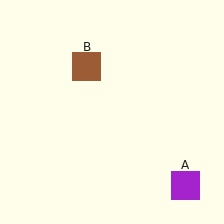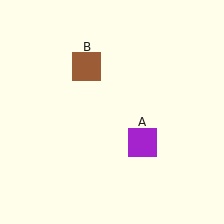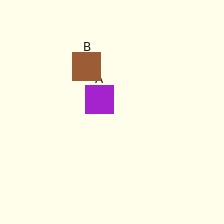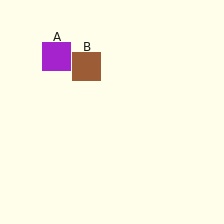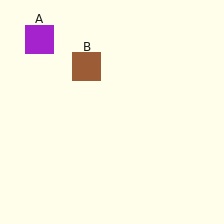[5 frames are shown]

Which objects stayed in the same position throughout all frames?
Brown square (object B) remained stationary.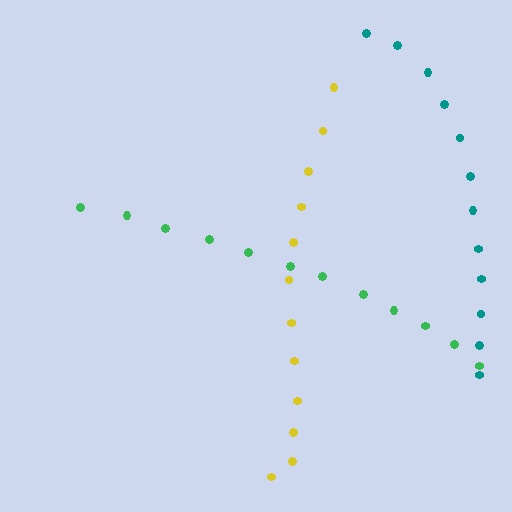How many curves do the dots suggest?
There are 3 distinct paths.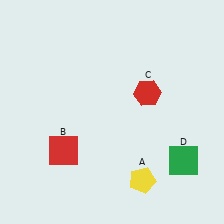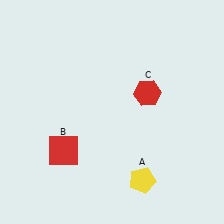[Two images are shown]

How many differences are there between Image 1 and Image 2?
There is 1 difference between the two images.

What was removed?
The green square (D) was removed in Image 2.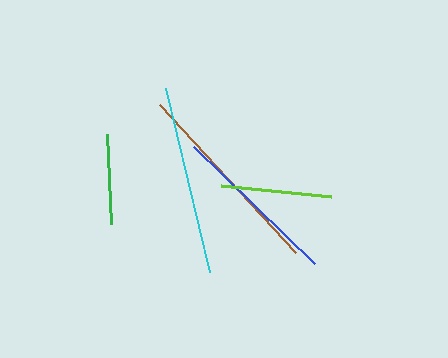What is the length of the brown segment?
The brown segment is approximately 201 pixels long.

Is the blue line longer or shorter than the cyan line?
The cyan line is longer than the blue line.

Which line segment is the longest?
The brown line is the longest at approximately 201 pixels.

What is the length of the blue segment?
The blue segment is approximately 169 pixels long.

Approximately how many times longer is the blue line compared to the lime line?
The blue line is approximately 1.5 times the length of the lime line.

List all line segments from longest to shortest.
From longest to shortest: brown, cyan, blue, lime, green.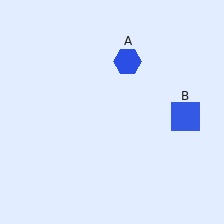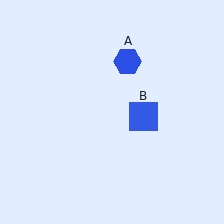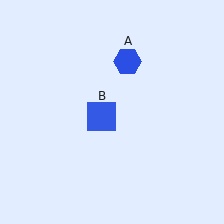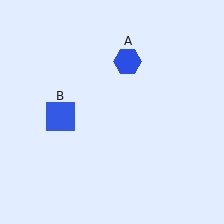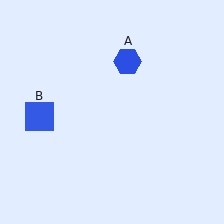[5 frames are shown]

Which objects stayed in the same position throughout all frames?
Blue hexagon (object A) remained stationary.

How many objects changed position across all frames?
1 object changed position: blue square (object B).